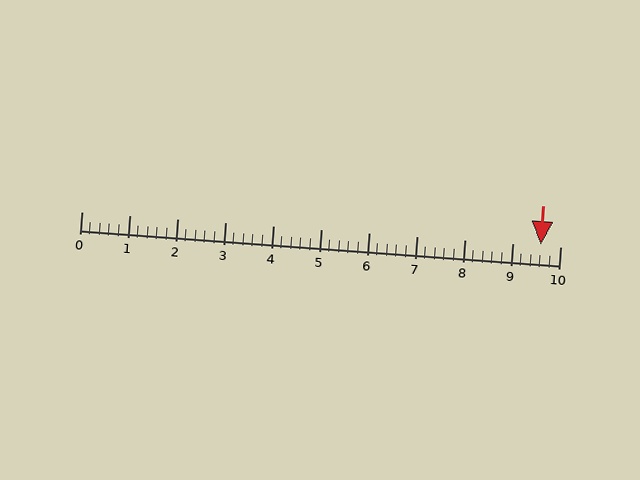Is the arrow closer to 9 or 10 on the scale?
The arrow is closer to 10.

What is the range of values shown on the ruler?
The ruler shows values from 0 to 10.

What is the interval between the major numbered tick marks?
The major tick marks are spaced 1 units apart.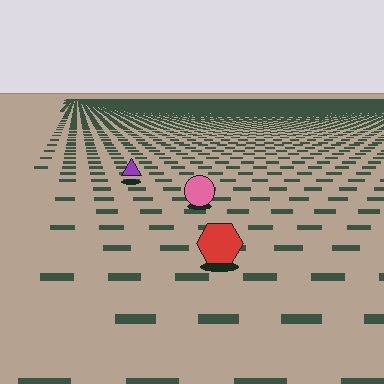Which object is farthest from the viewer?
The purple triangle is farthest from the viewer. It appears smaller and the ground texture around it is denser.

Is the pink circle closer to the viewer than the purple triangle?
Yes. The pink circle is closer — you can tell from the texture gradient: the ground texture is coarser near it.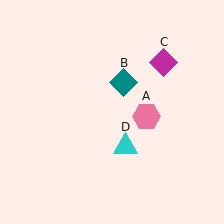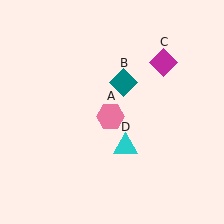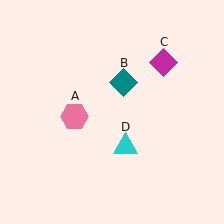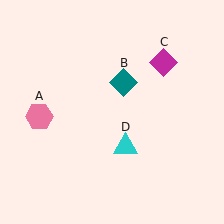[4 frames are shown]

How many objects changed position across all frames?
1 object changed position: pink hexagon (object A).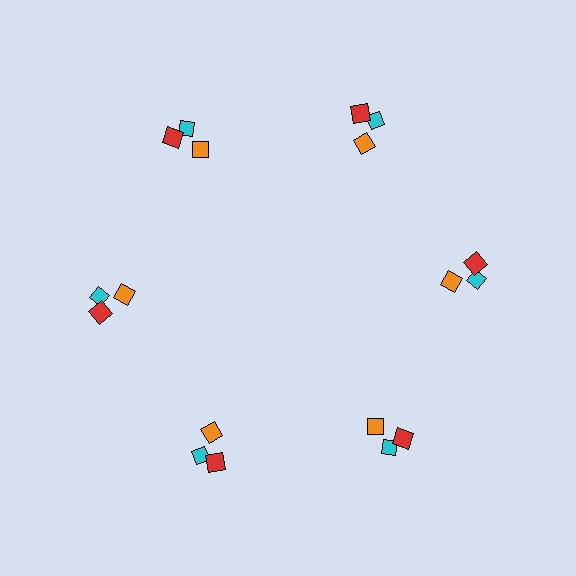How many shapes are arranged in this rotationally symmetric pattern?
There are 18 shapes, arranged in 6 groups of 3.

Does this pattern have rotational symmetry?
Yes, this pattern has 6-fold rotational symmetry. It looks the same after rotating 60 degrees around the center.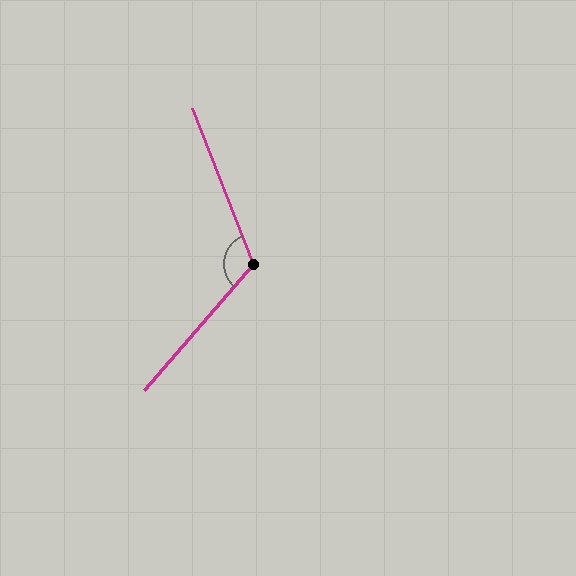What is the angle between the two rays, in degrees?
Approximately 117 degrees.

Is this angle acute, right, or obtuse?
It is obtuse.